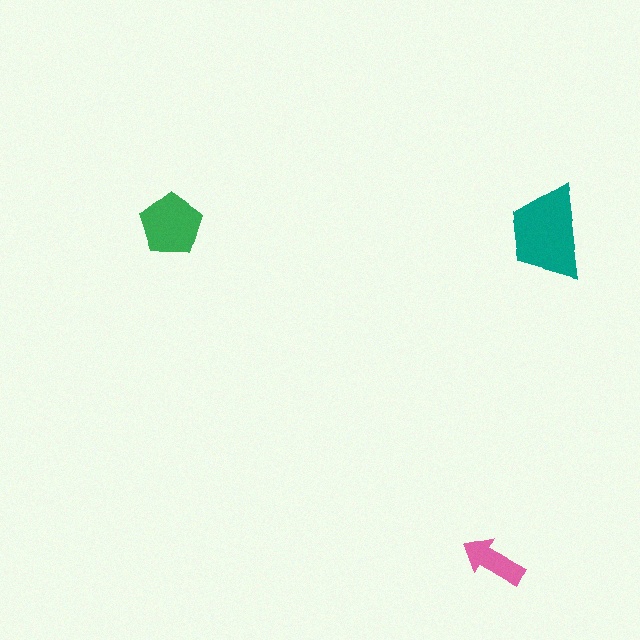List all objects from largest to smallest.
The teal trapezoid, the green pentagon, the pink arrow.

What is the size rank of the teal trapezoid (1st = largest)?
1st.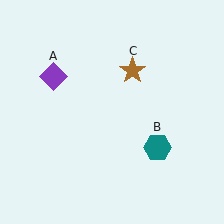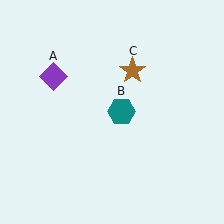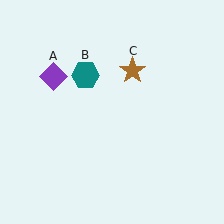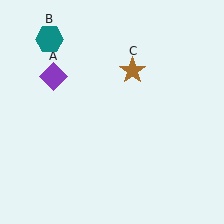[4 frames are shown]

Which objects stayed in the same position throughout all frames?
Purple diamond (object A) and brown star (object C) remained stationary.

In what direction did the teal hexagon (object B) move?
The teal hexagon (object B) moved up and to the left.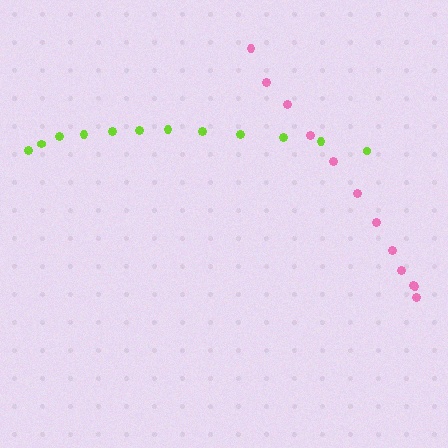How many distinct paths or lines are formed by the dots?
There are 2 distinct paths.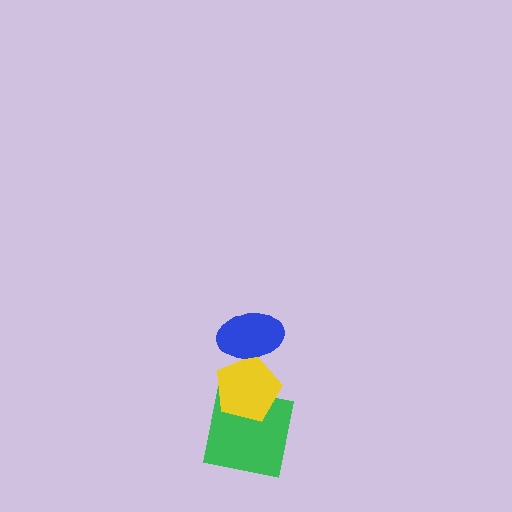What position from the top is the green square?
The green square is 3rd from the top.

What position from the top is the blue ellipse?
The blue ellipse is 1st from the top.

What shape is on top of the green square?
The yellow pentagon is on top of the green square.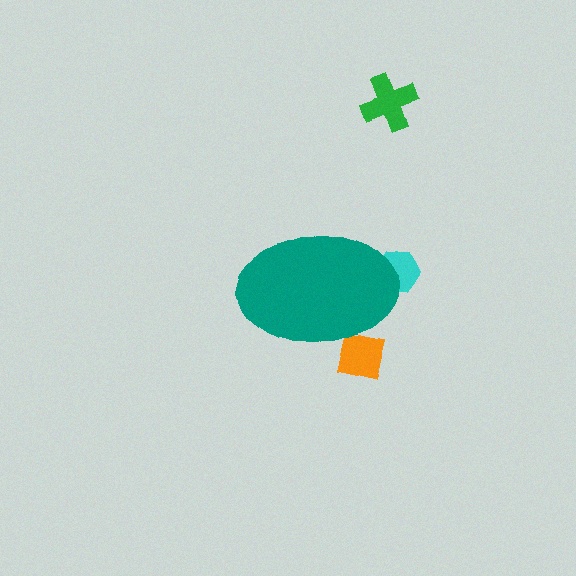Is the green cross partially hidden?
No, the green cross is fully visible.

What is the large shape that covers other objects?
A teal ellipse.